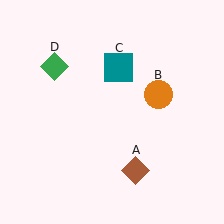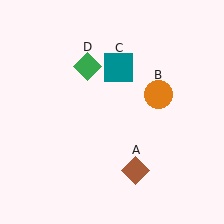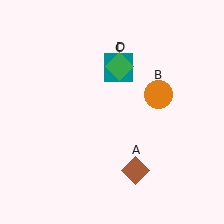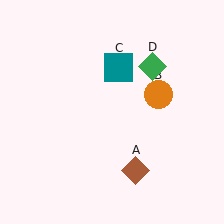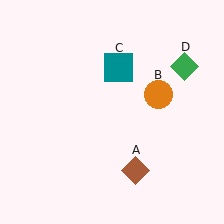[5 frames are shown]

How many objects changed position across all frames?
1 object changed position: green diamond (object D).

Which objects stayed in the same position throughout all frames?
Brown diamond (object A) and orange circle (object B) and teal square (object C) remained stationary.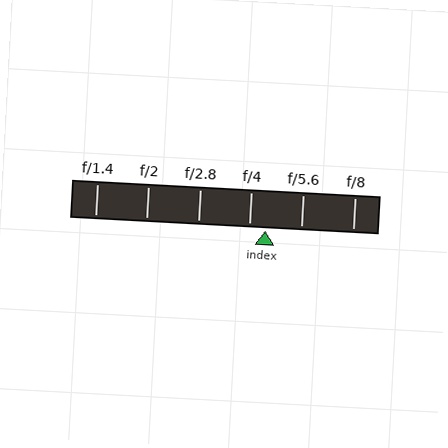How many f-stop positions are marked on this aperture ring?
There are 6 f-stop positions marked.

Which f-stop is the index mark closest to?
The index mark is closest to f/4.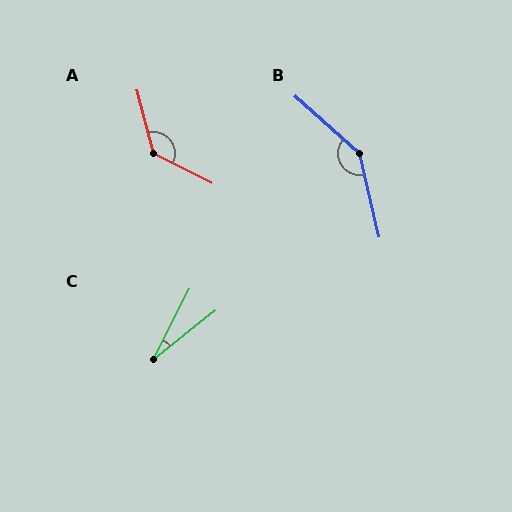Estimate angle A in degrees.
Approximately 131 degrees.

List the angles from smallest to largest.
C (24°), A (131°), B (145°).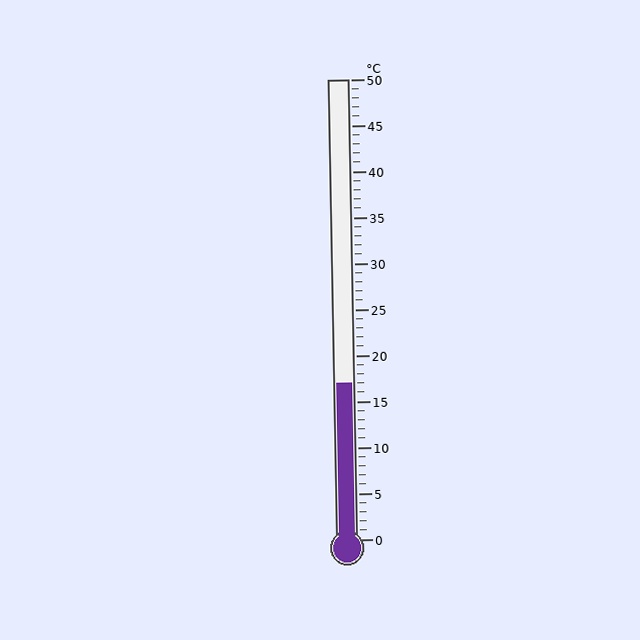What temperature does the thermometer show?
The thermometer shows approximately 17°C.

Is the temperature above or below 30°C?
The temperature is below 30°C.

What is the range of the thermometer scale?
The thermometer scale ranges from 0°C to 50°C.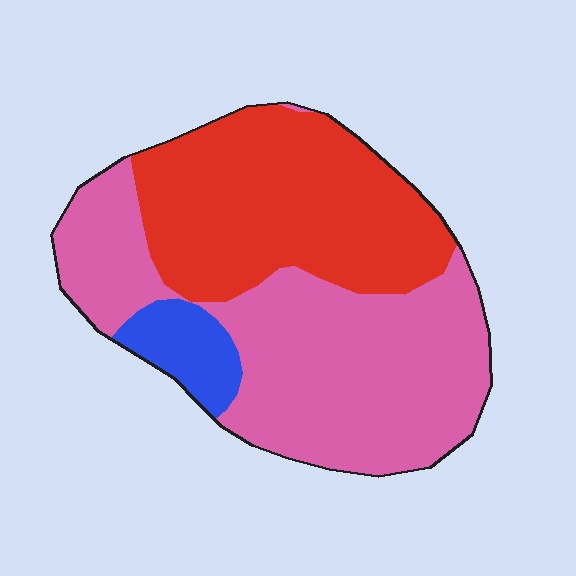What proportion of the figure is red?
Red covers roughly 40% of the figure.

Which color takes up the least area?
Blue, at roughly 10%.